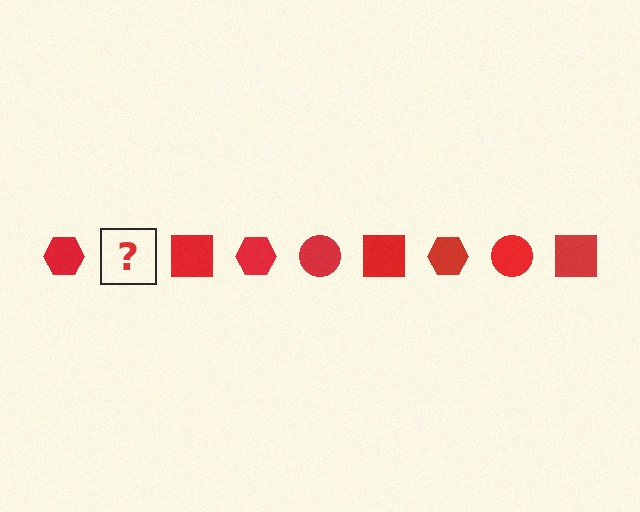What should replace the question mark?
The question mark should be replaced with a red circle.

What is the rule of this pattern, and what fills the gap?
The rule is that the pattern cycles through hexagon, circle, square shapes in red. The gap should be filled with a red circle.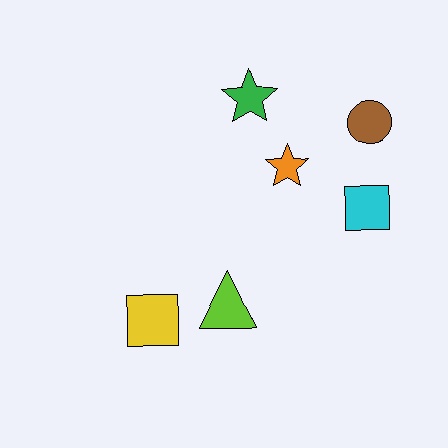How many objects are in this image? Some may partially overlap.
There are 6 objects.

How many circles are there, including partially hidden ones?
There is 1 circle.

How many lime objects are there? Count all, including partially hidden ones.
There is 1 lime object.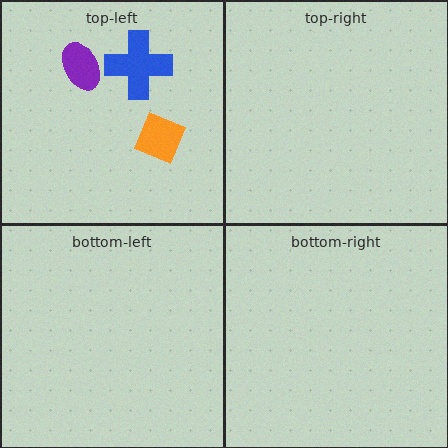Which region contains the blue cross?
The top-left region.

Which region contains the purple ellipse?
The top-left region.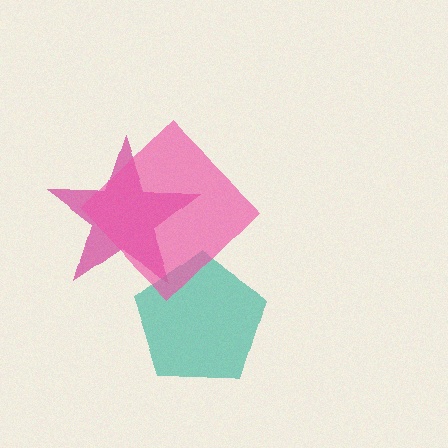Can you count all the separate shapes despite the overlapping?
Yes, there are 3 separate shapes.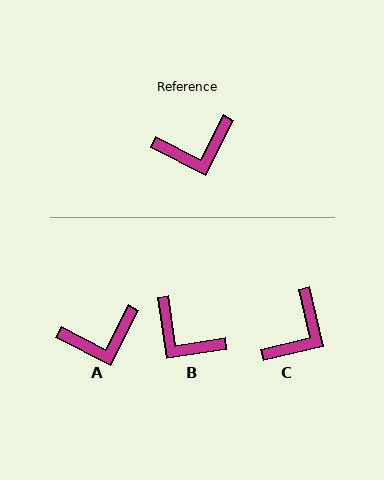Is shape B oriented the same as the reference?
No, it is off by about 54 degrees.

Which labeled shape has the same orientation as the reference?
A.